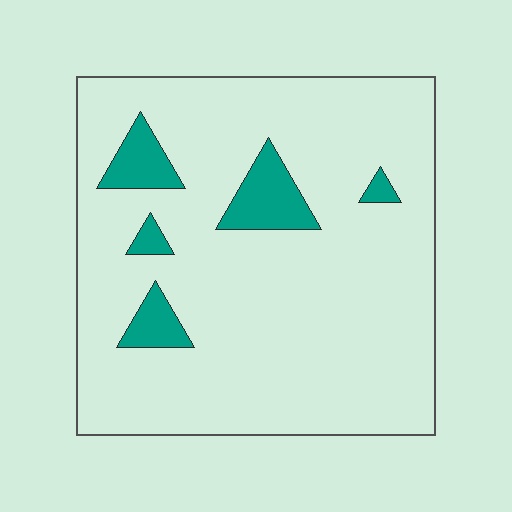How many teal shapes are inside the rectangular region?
5.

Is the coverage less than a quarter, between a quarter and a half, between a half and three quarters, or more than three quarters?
Less than a quarter.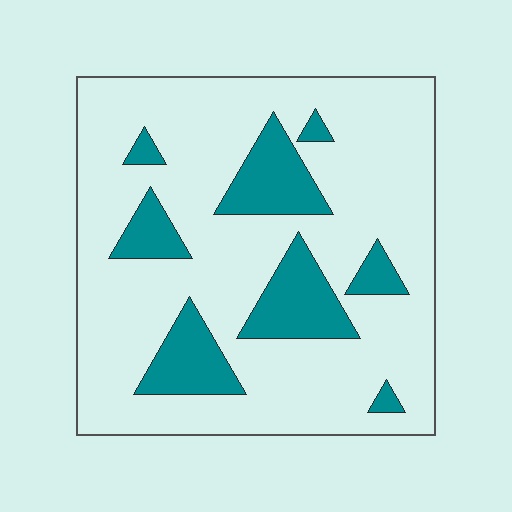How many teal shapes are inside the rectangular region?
8.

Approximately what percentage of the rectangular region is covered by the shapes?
Approximately 20%.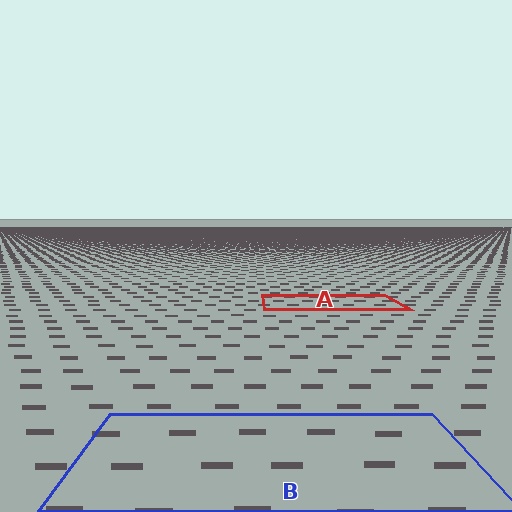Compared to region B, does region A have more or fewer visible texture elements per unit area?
Region A has more texture elements per unit area — they are packed more densely because it is farther away.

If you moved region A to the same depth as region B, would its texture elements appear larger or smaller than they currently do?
They would appear larger. At a closer depth, the same texture elements are projected at a bigger on-screen size.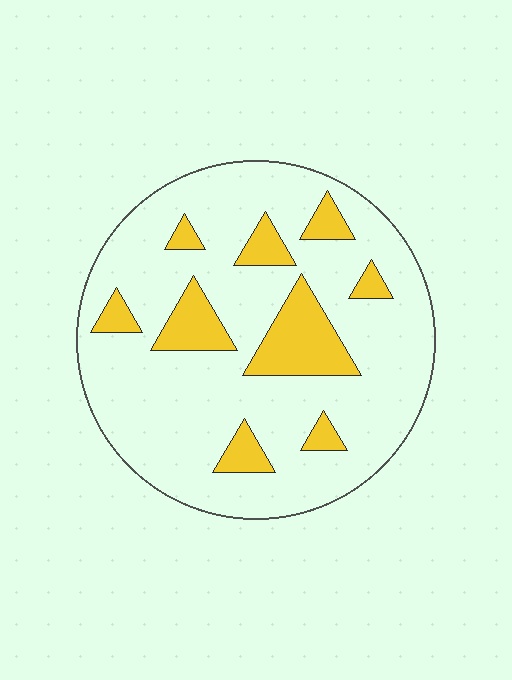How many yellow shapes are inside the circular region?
9.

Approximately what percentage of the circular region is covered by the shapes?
Approximately 20%.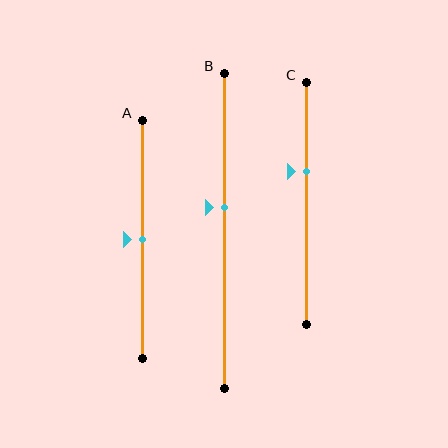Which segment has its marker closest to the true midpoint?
Segment A has its marker closest to the true midpoint.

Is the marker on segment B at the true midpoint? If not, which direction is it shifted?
No, the marker on segment B is shifted upward by about 7% of the segment length.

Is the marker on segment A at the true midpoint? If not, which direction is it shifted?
Yes, the marker on segment A is at the true midpoint.